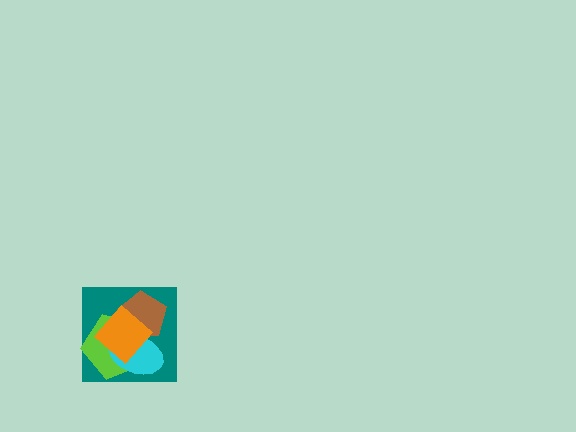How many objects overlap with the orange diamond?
4 objects overlap with the orange diamond.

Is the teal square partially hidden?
Yes, it is partially covered by another shape.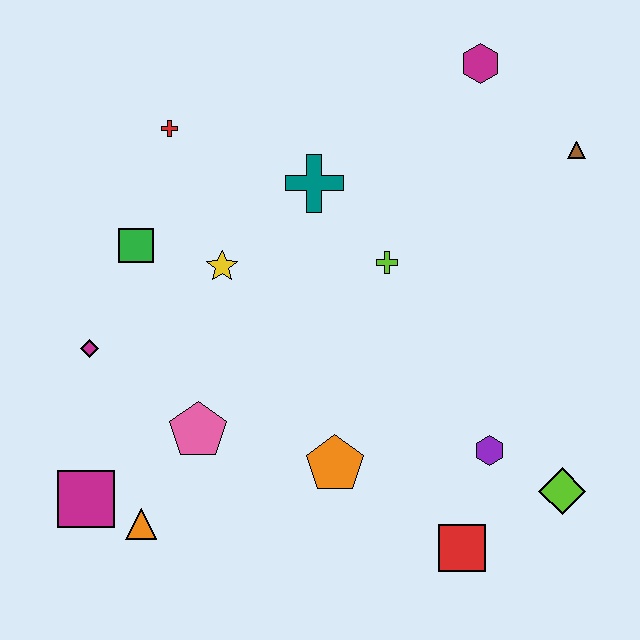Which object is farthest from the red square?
The red cross is farthest from the red square.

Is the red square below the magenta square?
Yes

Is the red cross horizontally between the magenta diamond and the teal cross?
Yes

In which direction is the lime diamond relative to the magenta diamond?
The lime diamond is to the right of the magenta diamond.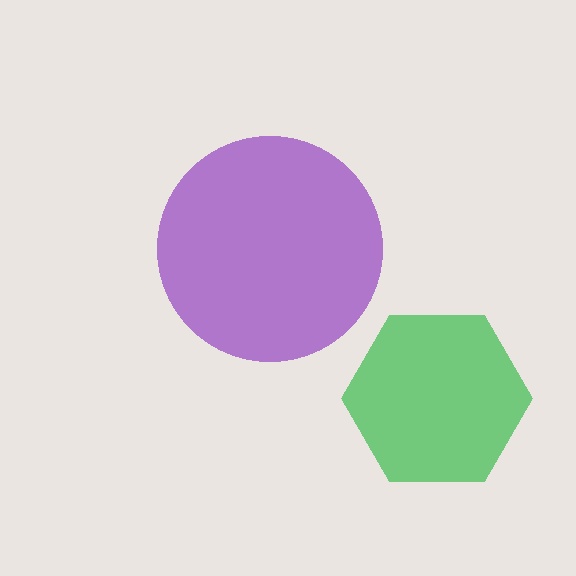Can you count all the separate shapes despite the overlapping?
Yes, there are 2 separate shapes.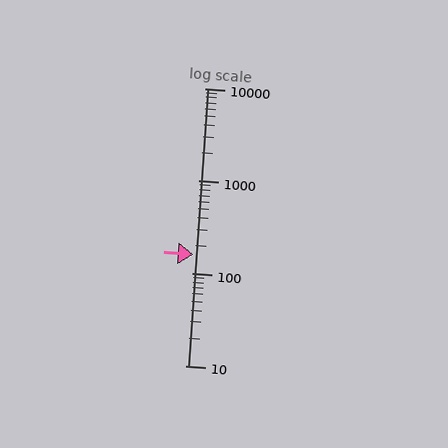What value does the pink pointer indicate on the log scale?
The pointer indicates approximately 160.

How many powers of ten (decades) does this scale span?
The scale spans 3 decades, from 10 to 10000.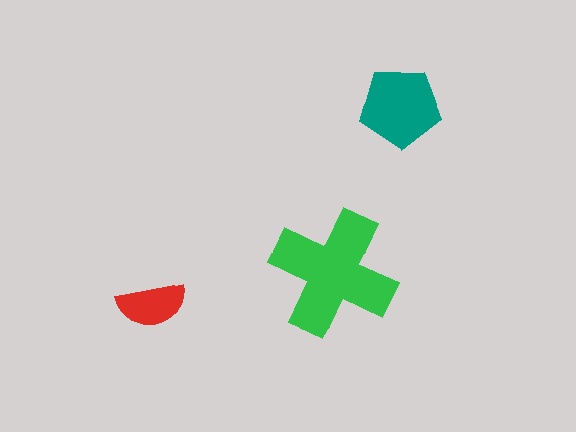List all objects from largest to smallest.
The green cross, the teal pentagon, the red semicircle.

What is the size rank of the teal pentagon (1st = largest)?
2nd.